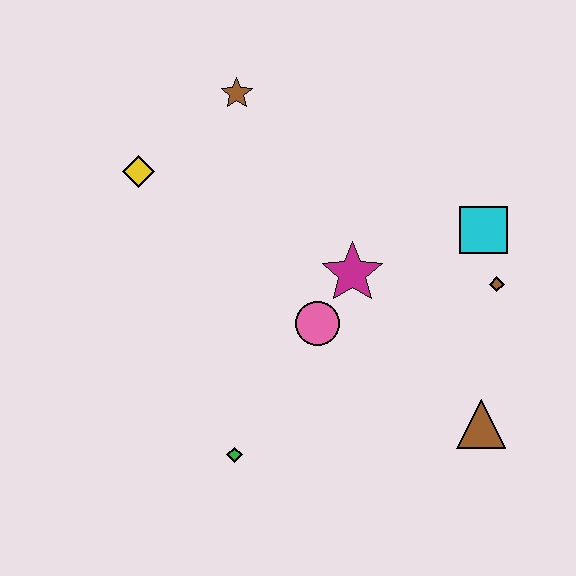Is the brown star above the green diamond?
Yes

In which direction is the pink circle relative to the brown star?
The pink circle is below the brown star.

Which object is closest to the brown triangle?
The brown diamond is closest to the brown triangle.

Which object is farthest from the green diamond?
The brown star is farthest from the green diamond.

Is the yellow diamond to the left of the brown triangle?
Yes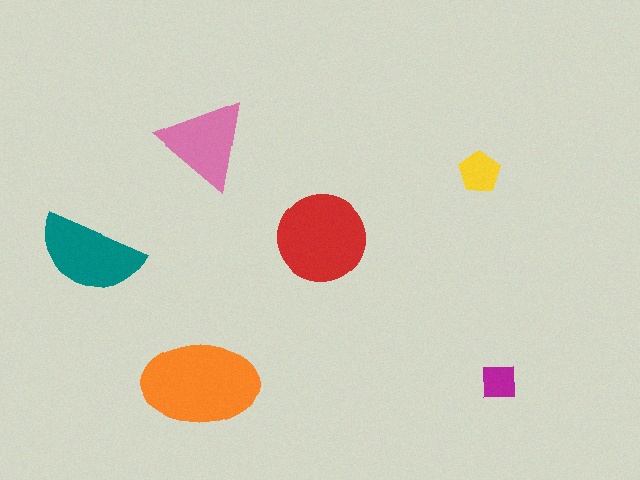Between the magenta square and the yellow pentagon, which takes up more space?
The yellow pentagon.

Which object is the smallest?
The magenta square.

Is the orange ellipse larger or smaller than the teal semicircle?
Larger.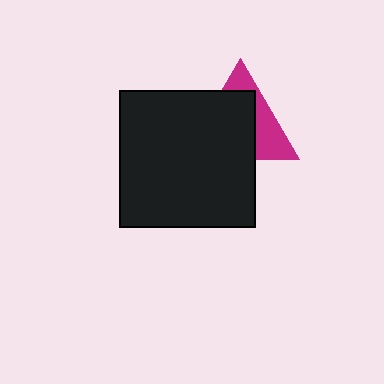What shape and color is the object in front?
The object in front is a black square.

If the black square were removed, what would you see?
You would see the complete magenta triangle.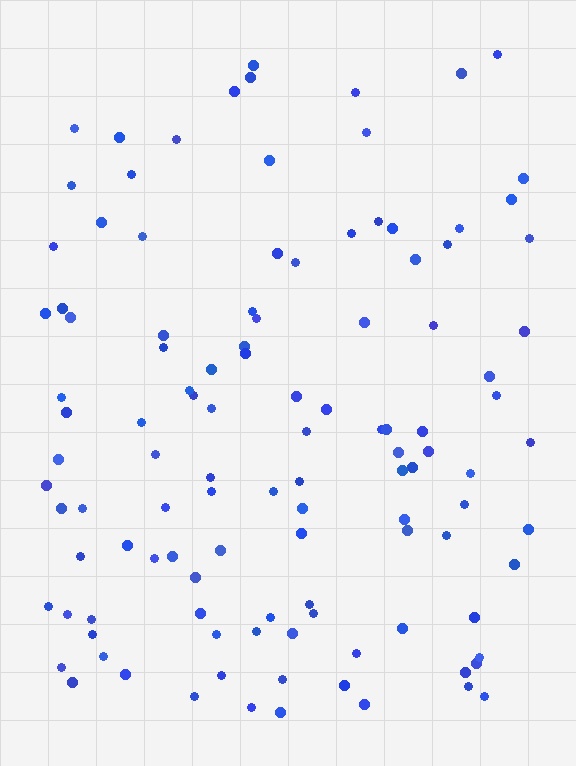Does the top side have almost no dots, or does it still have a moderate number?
Still a moderate number, just noticeably fewer than the bottom.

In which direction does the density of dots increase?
From top to bottom, with the bottom side densest.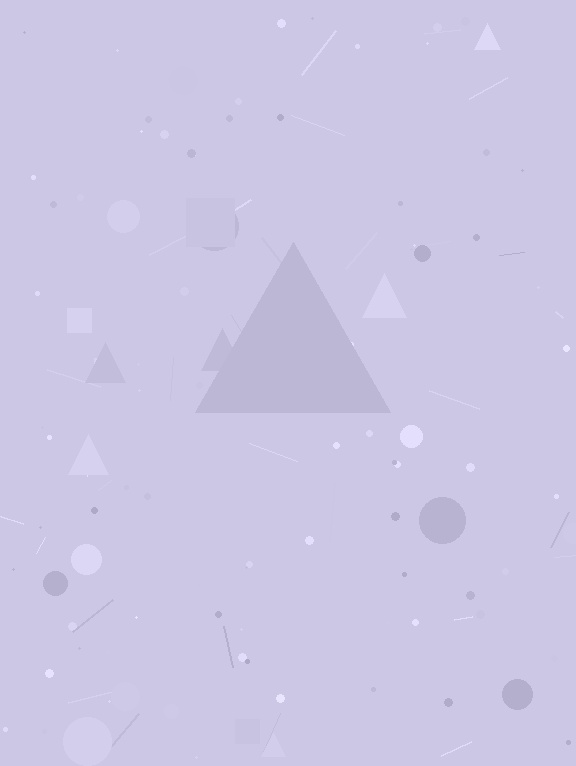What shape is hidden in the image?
A triangle is hidden in the image.